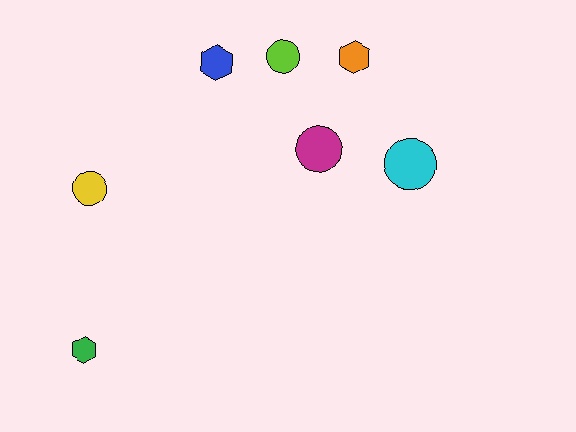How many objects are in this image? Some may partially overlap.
There are 7 objects.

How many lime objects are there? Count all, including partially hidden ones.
There is 1 lime object.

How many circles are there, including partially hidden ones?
There are 4 circles.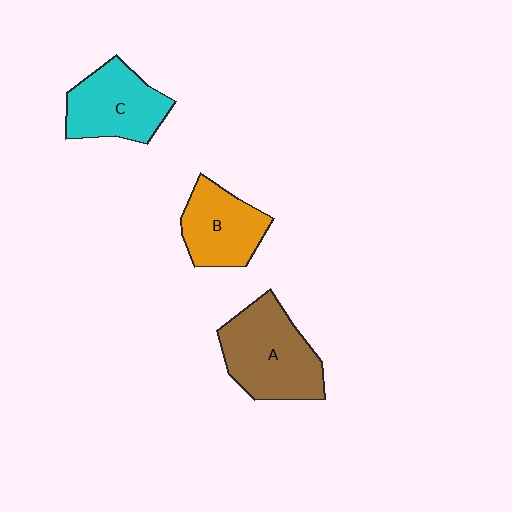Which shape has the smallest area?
Shape B (orange).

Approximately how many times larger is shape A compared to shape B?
Approximately 1.4 times.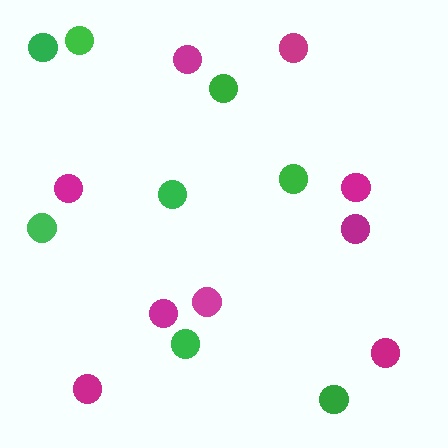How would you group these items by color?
There are 2 groups: one group of magenta circles (9) and one group of green circles (8).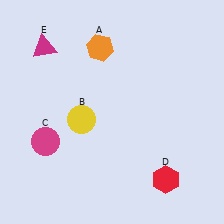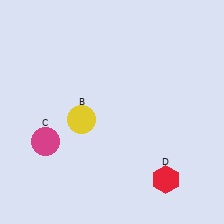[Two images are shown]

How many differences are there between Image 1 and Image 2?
There are 2 differences between the two images.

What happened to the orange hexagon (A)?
The orange hexagon (A) was removed in Image 2. It was in the top-left area of Image 1.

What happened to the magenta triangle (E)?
The magenta triangle (E) was removed in Image 2. It was in the top-left area of Image 1.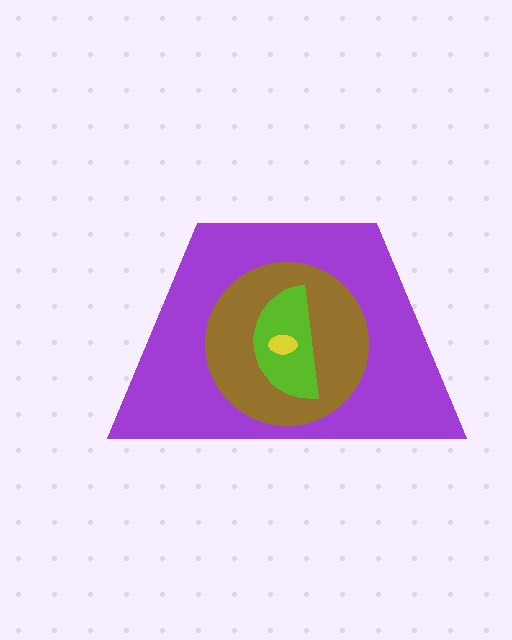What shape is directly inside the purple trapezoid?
The brown circle.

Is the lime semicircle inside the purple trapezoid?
Yes.